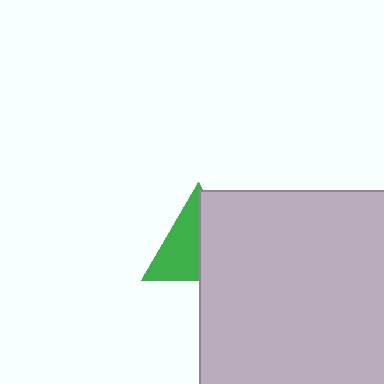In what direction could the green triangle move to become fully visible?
The green triangle could move left. That would shift it out from behind the light gray square entirely.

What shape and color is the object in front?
The object in front is a light gray square.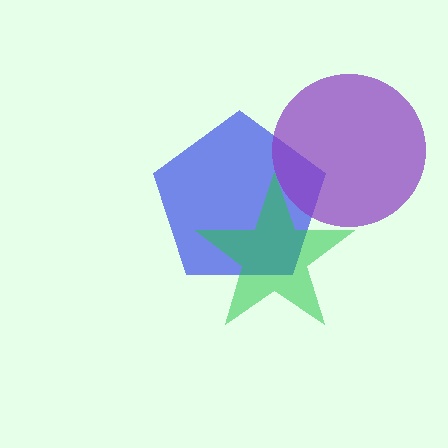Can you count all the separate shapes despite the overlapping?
Yes, there are 3 separate shapes.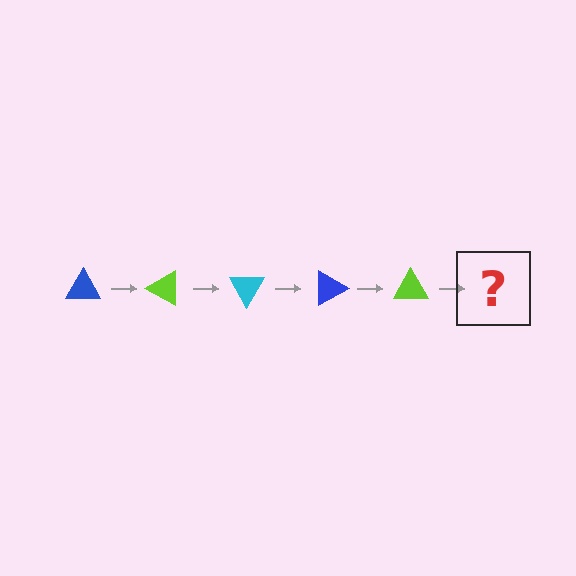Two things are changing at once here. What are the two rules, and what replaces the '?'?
The two rules are that it rotates 30 degrees each step and the color cycles through blue, lime, and cyan. The '?' should be a cyan triangle, rotated 150 degrees from the start.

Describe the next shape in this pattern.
It should be a cyan triangle, rotated 150 degrees from the start.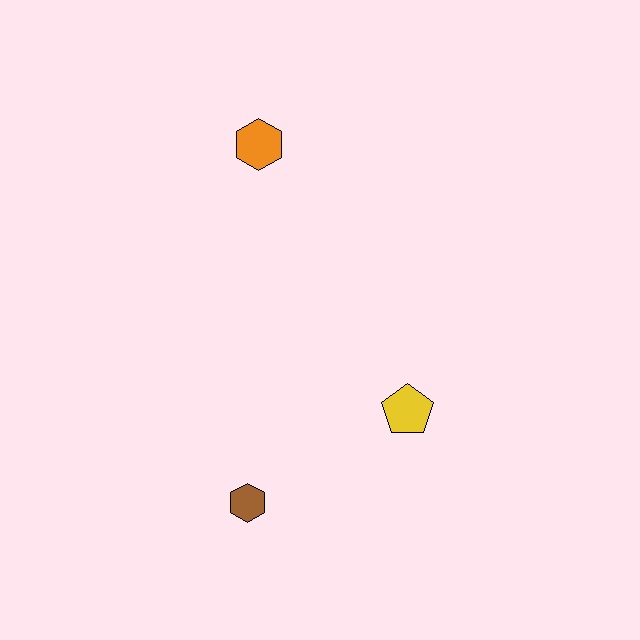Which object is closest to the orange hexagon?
The yellow pentagon is closest to the orange hexagon.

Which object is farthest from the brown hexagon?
The orange hexagon is farthest from the brown hexagon.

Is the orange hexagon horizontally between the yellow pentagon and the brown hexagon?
Yes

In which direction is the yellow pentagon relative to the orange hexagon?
The yellow pentagon is below the orange hexagon.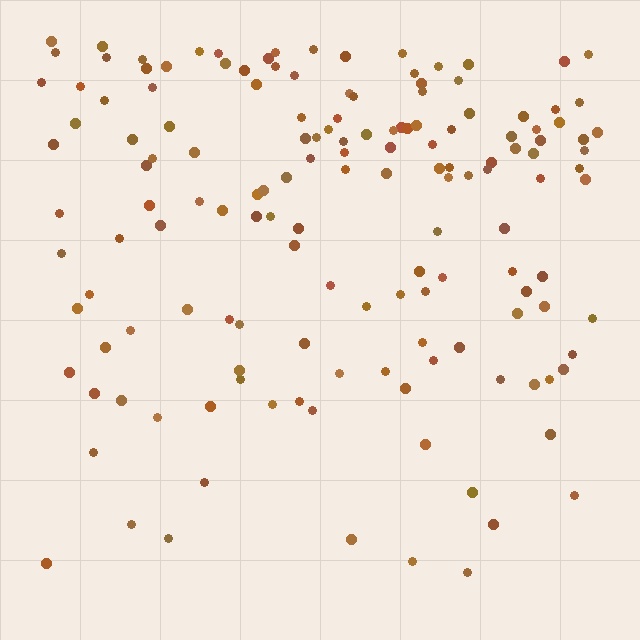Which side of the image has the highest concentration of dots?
The top.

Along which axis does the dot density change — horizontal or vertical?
Vertical.